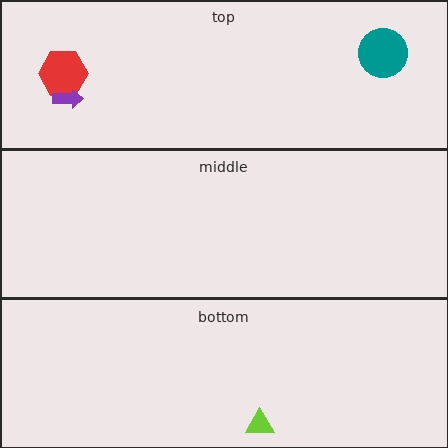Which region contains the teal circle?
The top region.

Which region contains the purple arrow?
The top region.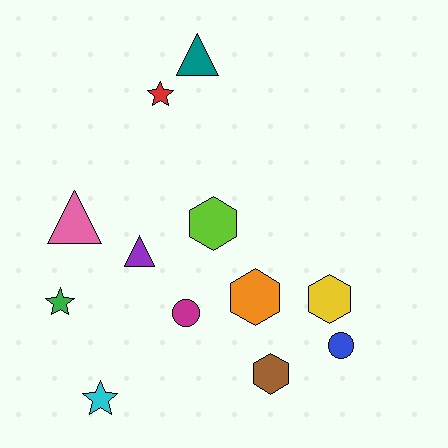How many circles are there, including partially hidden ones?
There are 2 circles.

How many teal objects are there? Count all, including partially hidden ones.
There is 1 teal object.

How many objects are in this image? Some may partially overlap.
There are 12 objects.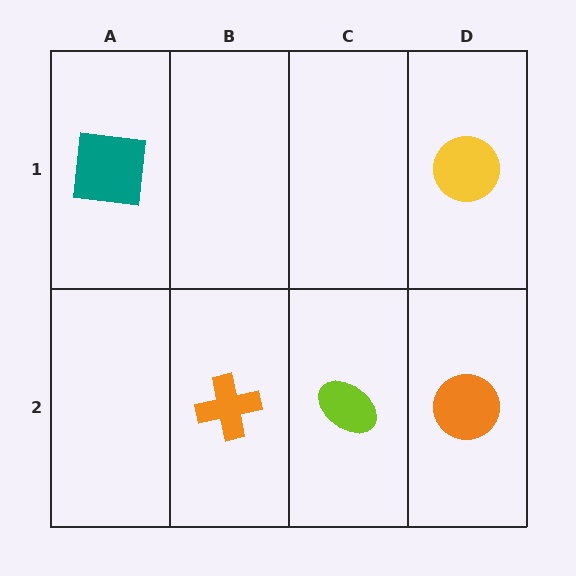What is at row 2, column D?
An orange circle.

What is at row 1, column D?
A yellow circle.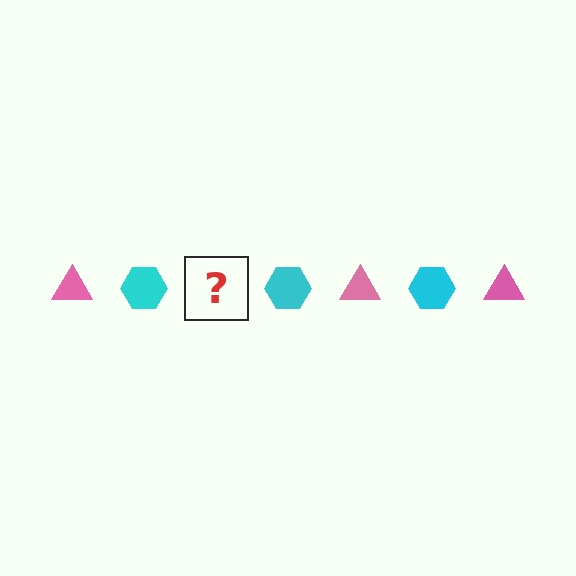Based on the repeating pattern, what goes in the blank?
The blank should be a pink triangle.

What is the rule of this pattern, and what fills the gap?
The rule is that the pattern alternates between pink triangle and cyan hexagon. The gap should be filled with a pink triangle.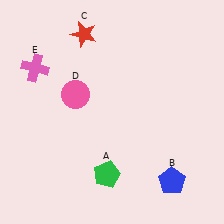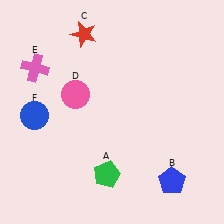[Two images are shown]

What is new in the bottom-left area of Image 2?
A blue circle (F) was added in the bottom-left area of Image 2.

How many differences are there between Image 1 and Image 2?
There is 1 difference between the two images.